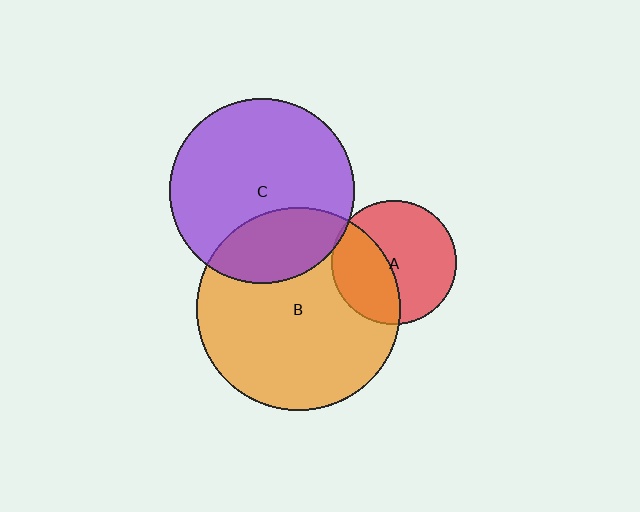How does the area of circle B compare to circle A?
Approximately 2.7 times.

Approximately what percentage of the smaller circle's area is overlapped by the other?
Approximately 25%.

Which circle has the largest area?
Circle B (orange).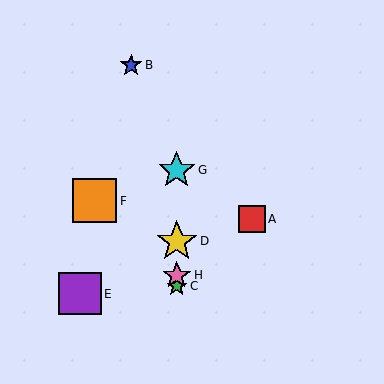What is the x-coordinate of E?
Object E is at x≈80.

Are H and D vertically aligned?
Yes, both are at x≈177.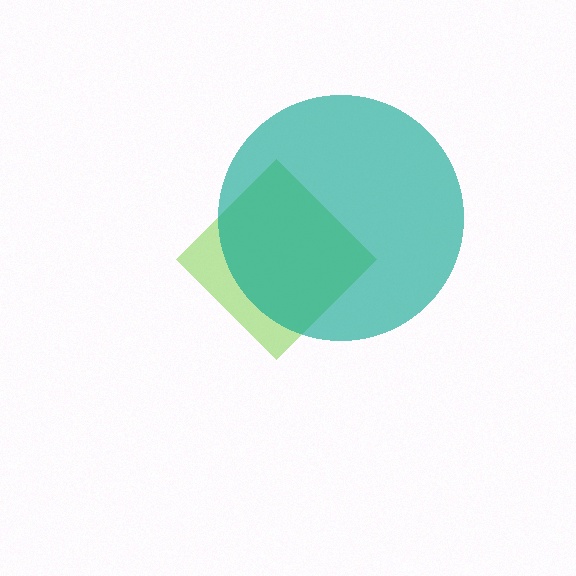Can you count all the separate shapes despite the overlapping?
Yes, there are 2 separate shapes.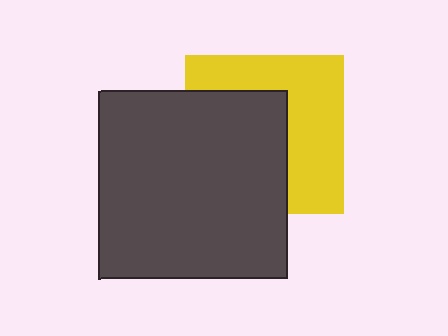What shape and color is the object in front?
The object in front is a dark gray square.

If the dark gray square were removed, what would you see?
You would see the complete yellow square.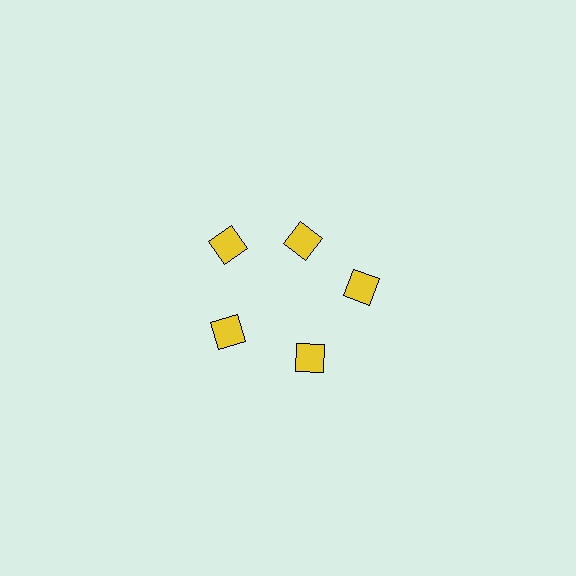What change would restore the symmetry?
The symmetry would be restored by moving it outward, back onto the ring so that all 5 diamonds sit at equal angles and equal distance from the center.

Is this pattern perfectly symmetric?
No. The 5 yellow diamonds are arranged in a ring, but one element near the 1 o'clock position is pulled inward toward the center, breaking the 5-fold rotational symmetry.